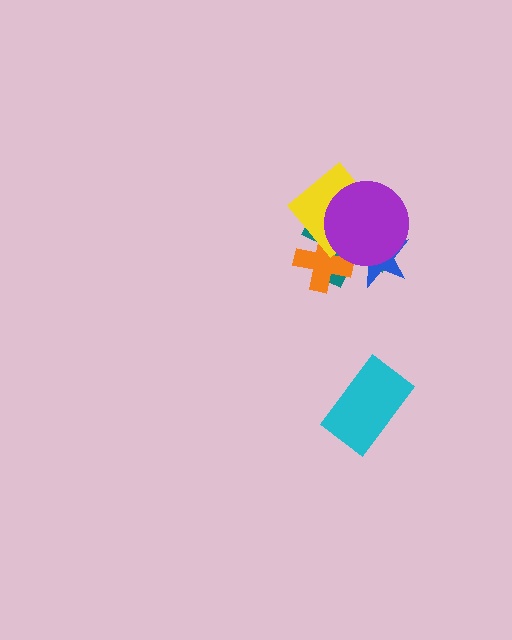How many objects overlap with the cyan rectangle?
0 objects overlap with the cyan rectangle.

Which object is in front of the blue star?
The purple circle is in front of the blue star.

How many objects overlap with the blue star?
2 objects overlap with the blue star.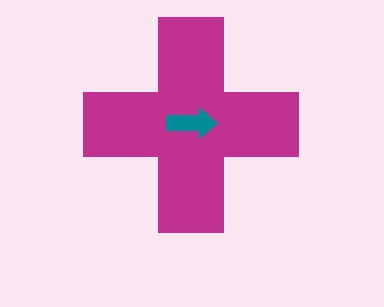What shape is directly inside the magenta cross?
The teal arrow.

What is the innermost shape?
The teal arrow.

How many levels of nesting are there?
2.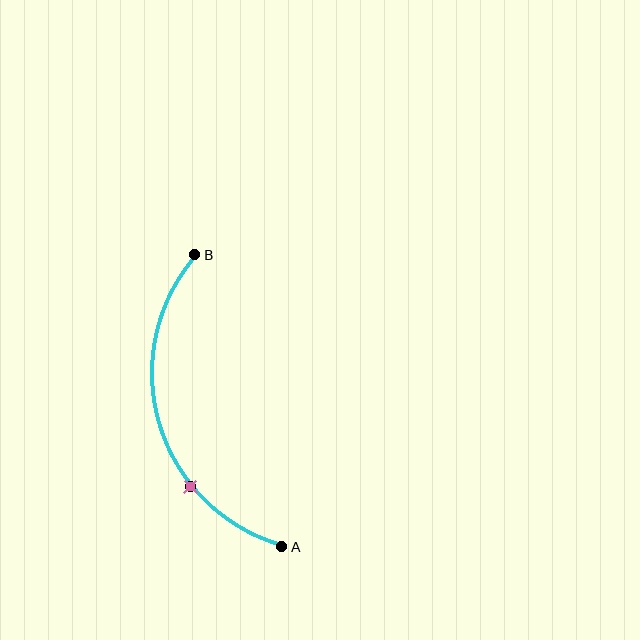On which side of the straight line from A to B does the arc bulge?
The arc bulges to the left of the straight line connecting A and B.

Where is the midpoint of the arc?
The arc midpoint is the point on the curve farthest from the straight line joining A and B. It sits to the left of that line.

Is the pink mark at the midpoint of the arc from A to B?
No. The pink mark lies on the arc but is closer to endpoint A. The arc midpoint would be at the point on the curve equidistant along the arc from both A and B.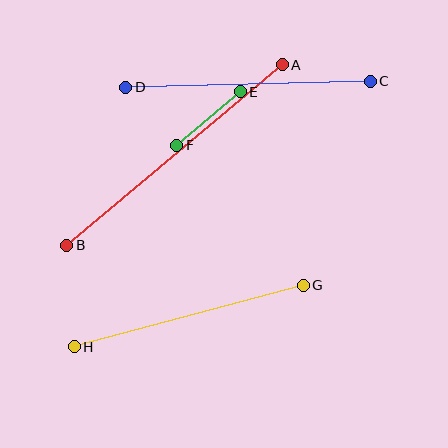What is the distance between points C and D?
The distance is approximately 244 pixels.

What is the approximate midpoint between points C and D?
The midpoint is at approximately (248, 84) pixels.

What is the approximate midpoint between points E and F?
The midpoint is at approximately (208, 119) pixels.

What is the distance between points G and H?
The distance is approximately 237 pixels.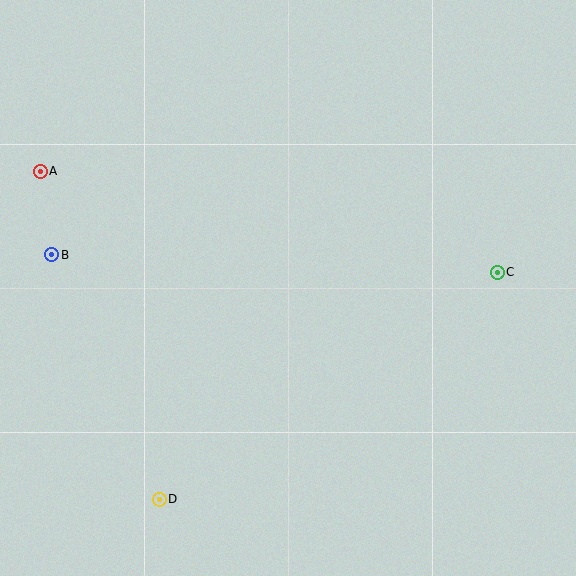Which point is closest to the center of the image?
Point C at (497, 272) is closest to the center.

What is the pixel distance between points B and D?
The distance between B and D is 267 pixels.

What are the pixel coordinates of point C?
Point C is at (497, 272).